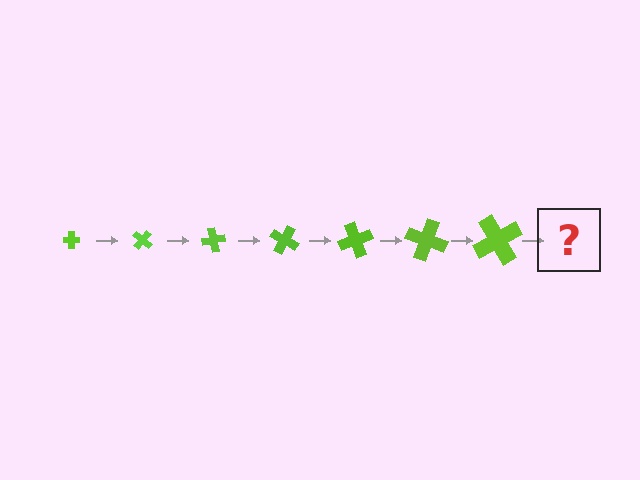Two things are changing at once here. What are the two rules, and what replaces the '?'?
The two rules are that the cross grows larger each step and it rotates 40 degrees each step. The '?' should be a cross, larger than the previous one and rotated 280 degrees from the start.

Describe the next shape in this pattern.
It should be a cross, larger than the previous one and rotated 280 degrees from the start.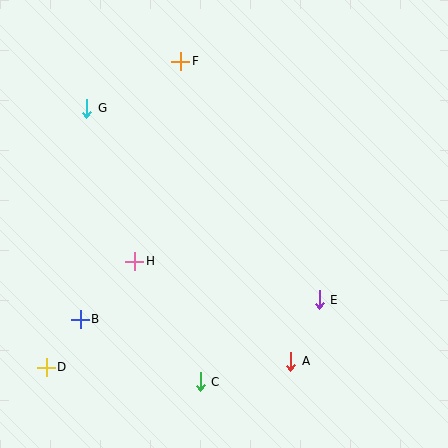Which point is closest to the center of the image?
Point H at (135, 261) is closest to the center.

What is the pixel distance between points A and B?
The distance between A and B is 215 pixels.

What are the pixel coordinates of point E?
Point E is at (319, 300).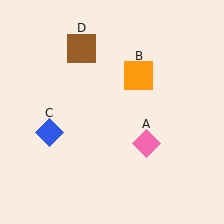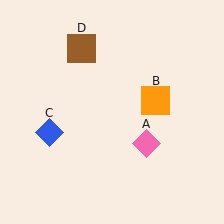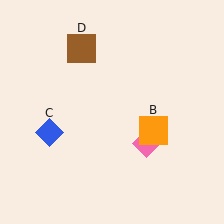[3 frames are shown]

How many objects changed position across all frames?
1 object changed position: orange square (object B).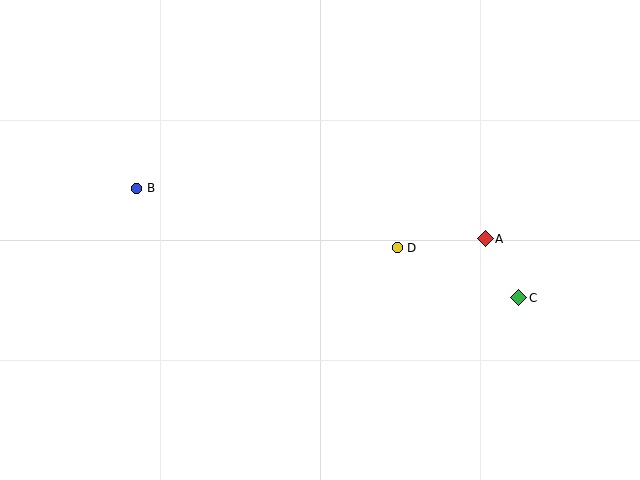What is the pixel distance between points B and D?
The distance between B and D is 267 pixels.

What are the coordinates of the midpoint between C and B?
The midpoint between C and B is at (328, 243).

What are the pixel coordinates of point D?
Point D is at (397, 248).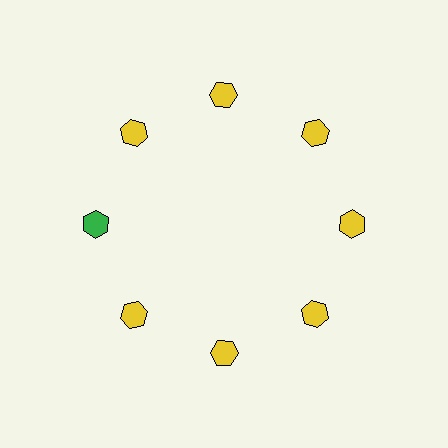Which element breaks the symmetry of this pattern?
The green hexagon at roughly the 9 o'clock position breaks the symmetry. All other shapes are yellow hexagons.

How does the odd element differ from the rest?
It has a different color: green instead of yellow.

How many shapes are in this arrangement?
There are 8 shapes arranged in a ring pattern.